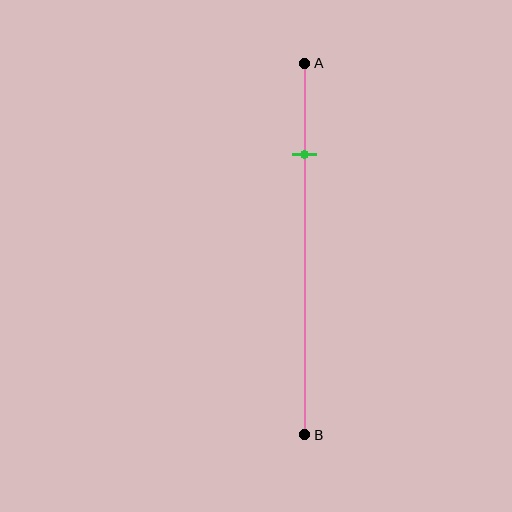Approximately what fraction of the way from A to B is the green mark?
The green mark is approximately 25% of the way from A to B.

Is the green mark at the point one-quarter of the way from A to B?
Yes, the mark is approximately at the one-quarter point.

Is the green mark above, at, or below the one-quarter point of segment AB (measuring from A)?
The green mark is approximately at the one-quarter point of segment AB.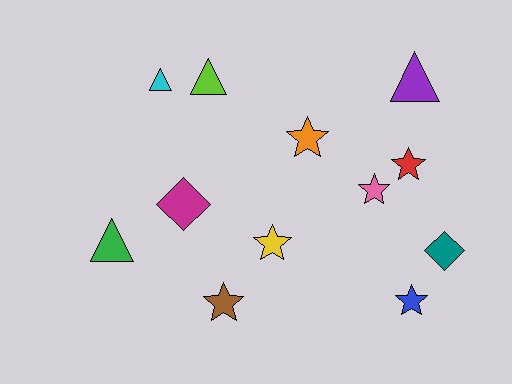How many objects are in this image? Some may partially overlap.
There are 12 objects.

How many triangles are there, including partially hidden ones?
There are 4 triangles.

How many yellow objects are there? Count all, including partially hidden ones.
There is 1 yellow object.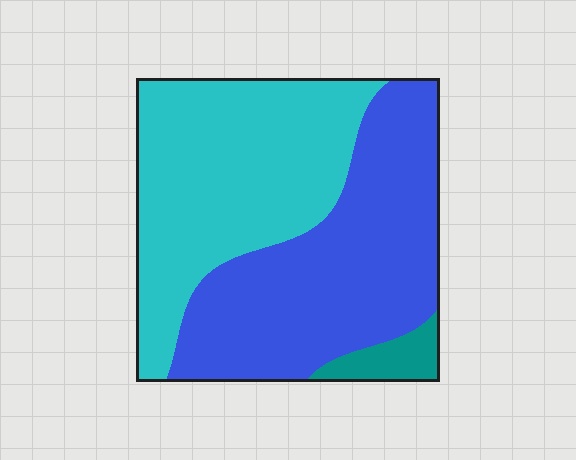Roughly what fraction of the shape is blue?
Blue takes up about one half (1/2) of the shape.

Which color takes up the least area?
Teal, at roughly 5%.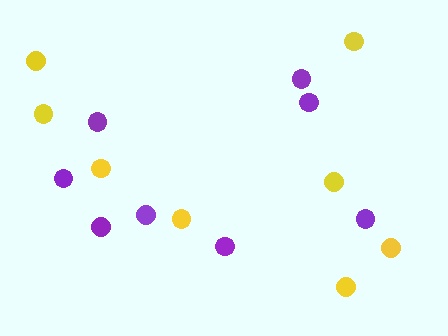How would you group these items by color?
There are 2 groups: one group of yellow circles (8) and one group of purple circles (8).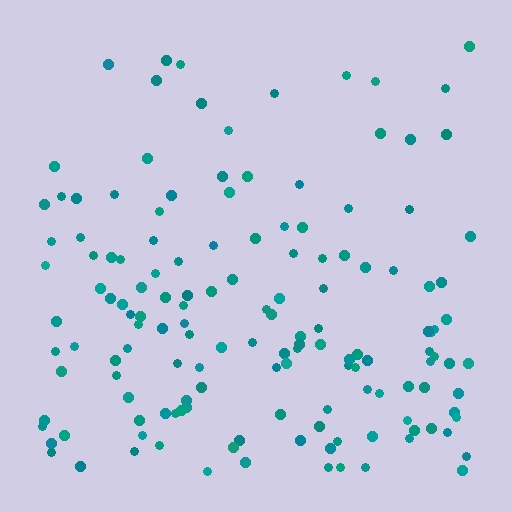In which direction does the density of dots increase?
From top to bottom, with the bottom side densest.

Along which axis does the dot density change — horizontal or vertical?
Vertical.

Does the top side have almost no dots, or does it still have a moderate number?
Still a moderate number, just noticeably fewer than the bottom.